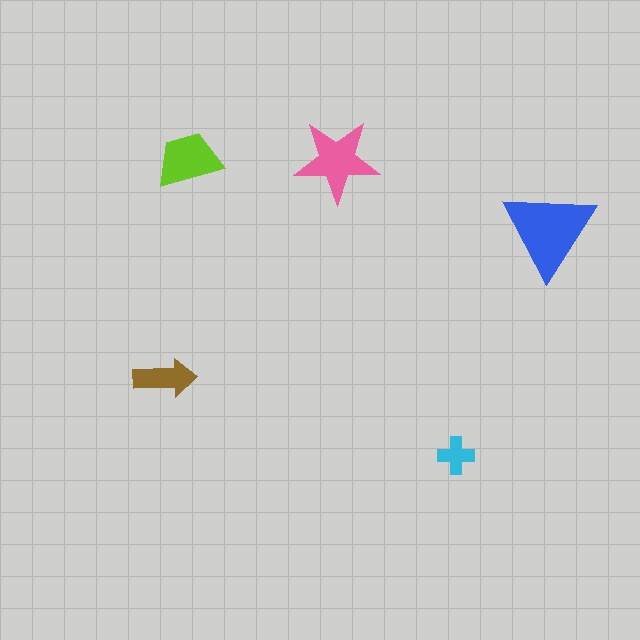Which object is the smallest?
The cyan cross.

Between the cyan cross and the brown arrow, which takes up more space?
The brown arrow.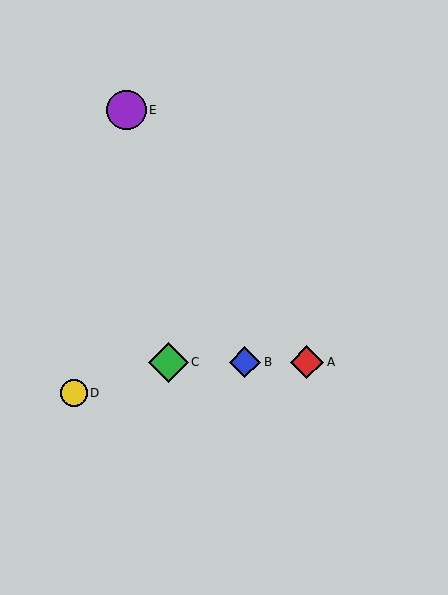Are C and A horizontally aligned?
Yes, both are at y≈362.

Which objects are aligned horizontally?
Objects A, B, C are aligned horizontally.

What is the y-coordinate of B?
Object B is at y≈362.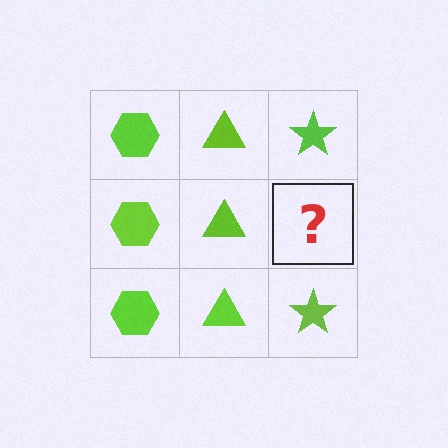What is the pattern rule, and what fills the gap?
The rule is that each column has a consistent shape. The gap should be filled with a lime star.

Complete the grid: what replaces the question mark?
The question mark should be replaced with a lime star.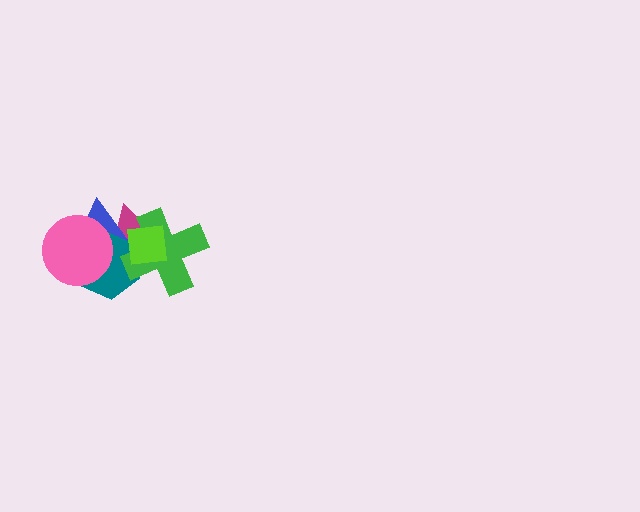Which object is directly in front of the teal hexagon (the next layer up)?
The green cross is directly in front of the teal hexagon.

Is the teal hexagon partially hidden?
Yes, it is partially covered by another shape.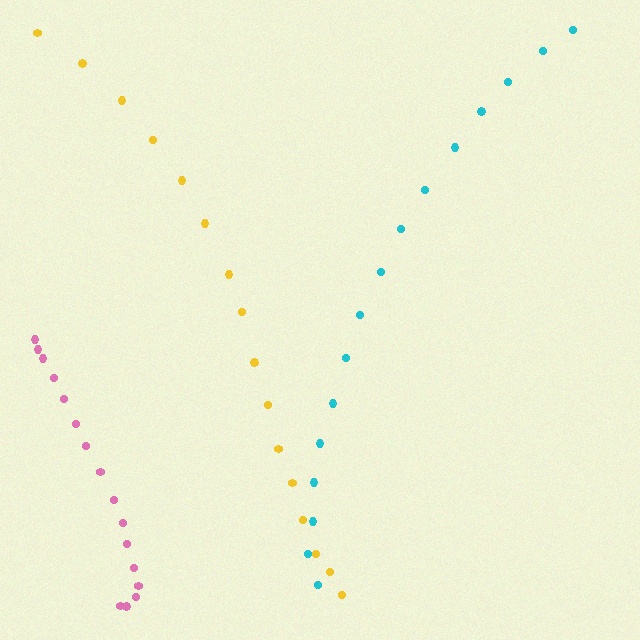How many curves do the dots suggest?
There are 3 distinct paths.